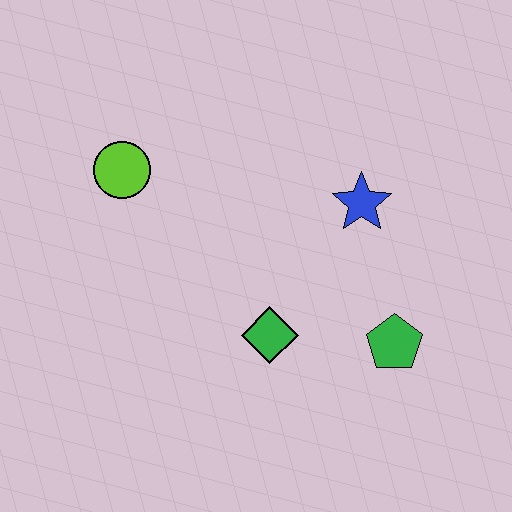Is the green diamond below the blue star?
Yes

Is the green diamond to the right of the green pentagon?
No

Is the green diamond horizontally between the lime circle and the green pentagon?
Yes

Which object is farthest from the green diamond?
The lime circle is farthest from the green diamond.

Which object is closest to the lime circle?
The green diamond is closest to the lime circle.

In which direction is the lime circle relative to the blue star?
The lime circle is to the left of the blue star.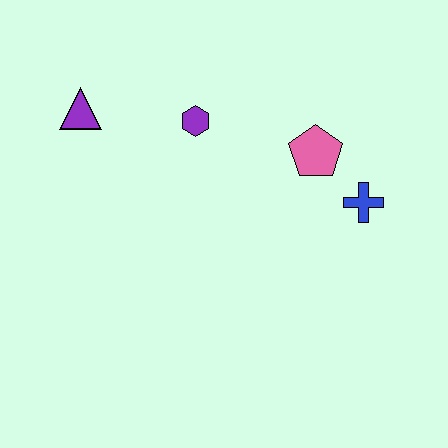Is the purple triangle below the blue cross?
No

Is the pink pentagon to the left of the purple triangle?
No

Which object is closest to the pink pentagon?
The blue cross is closest to the pink pentagon.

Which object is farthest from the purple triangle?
The blue cross is farthest from the purple triangle.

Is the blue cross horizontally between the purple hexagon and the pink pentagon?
No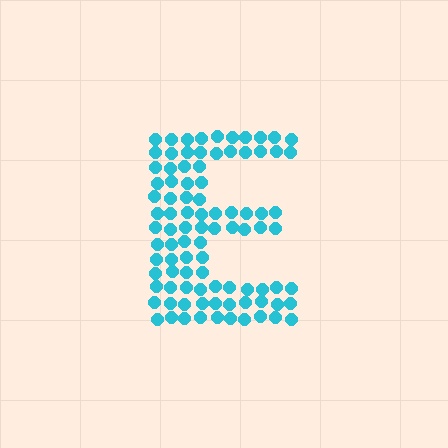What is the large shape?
The large shape is the letter E.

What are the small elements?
The small elements are circles.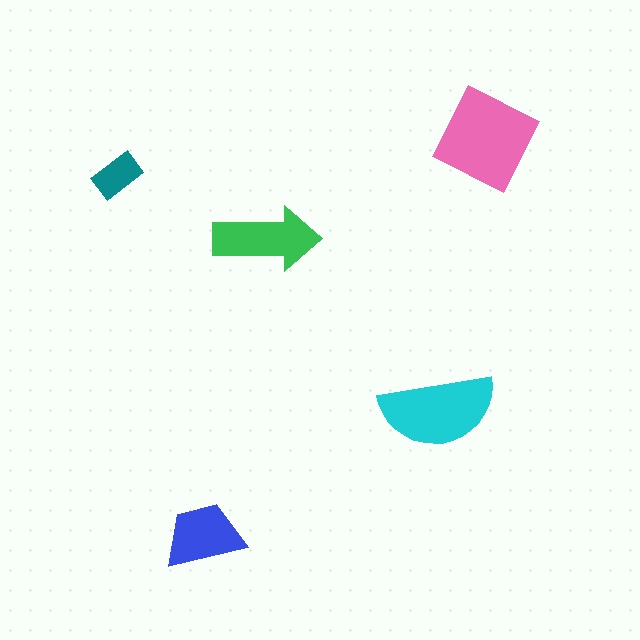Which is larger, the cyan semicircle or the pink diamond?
The pink diamond.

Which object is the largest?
The pink diamond.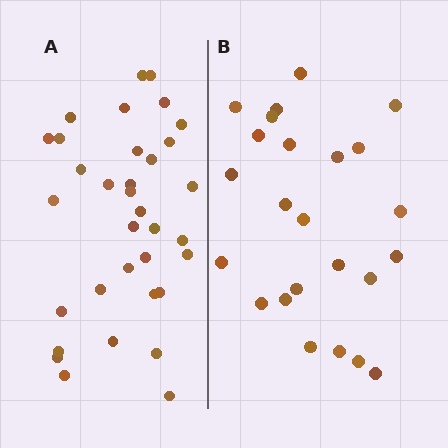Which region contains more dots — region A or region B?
Region A (the left region) has more dots.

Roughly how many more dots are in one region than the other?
Region A has roughly 10 or so more dots than region B.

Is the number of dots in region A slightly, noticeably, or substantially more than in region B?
Region A has noticeably more, but not dramatically so. The ratio is roughly 1.4 to 1.